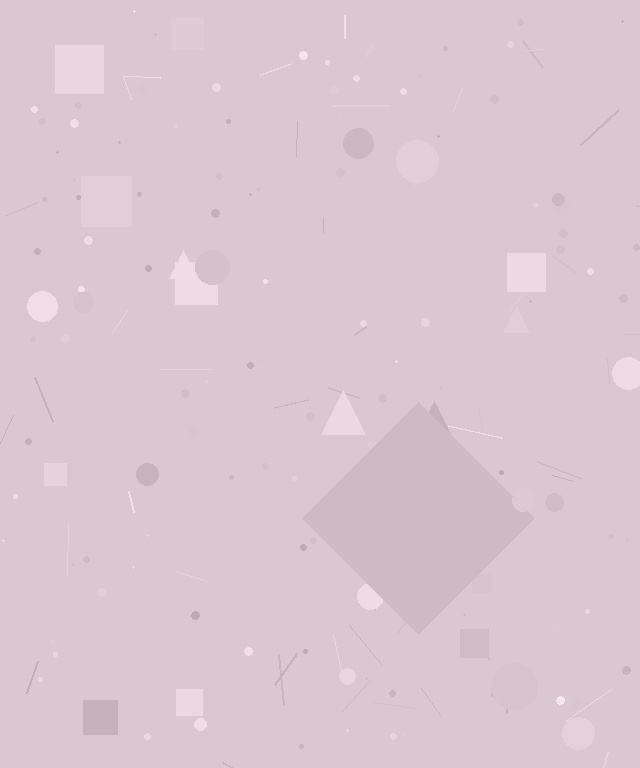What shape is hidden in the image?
A diamond is hidden in the image.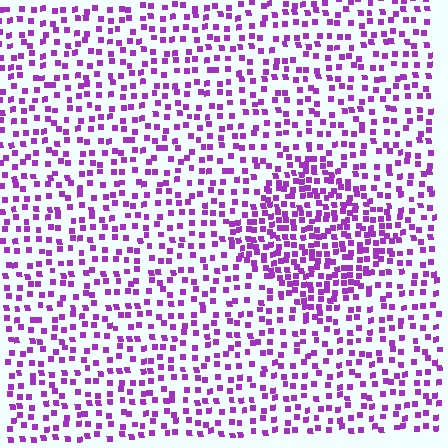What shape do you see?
I see a diamond.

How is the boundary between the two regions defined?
The boundary is defined by a change in element density (approximately 1.9x ratio). All elements are the same color, size, and shape.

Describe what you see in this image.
The image contains small purple elements arranged at two different densities. A diamond-shaped region is visible where the elements are more densely packed than the surrounding area.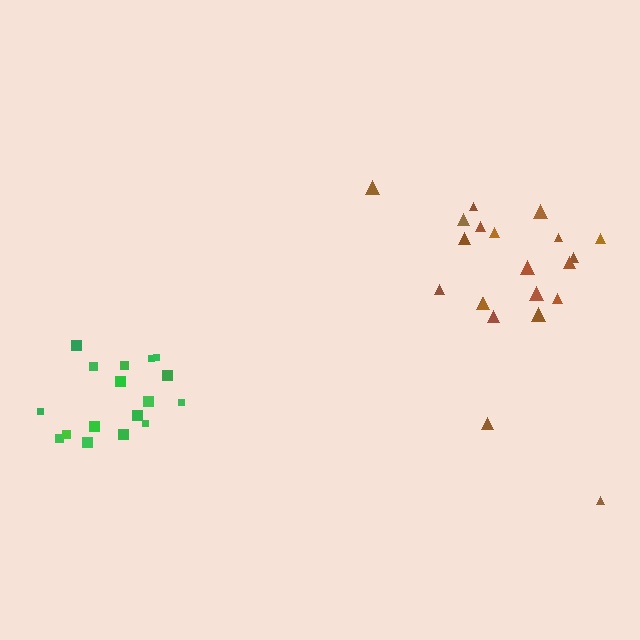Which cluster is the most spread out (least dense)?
Brown.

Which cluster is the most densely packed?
Green.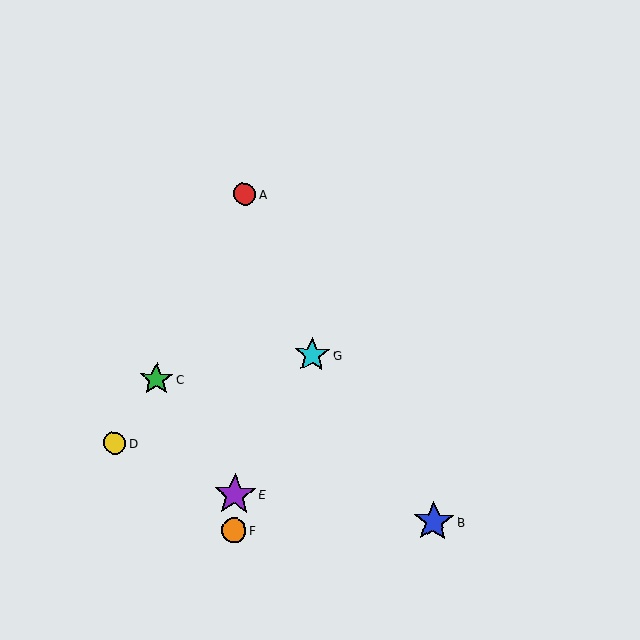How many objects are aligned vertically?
3 objects (A, E, F) are aligned vertically.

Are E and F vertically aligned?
Yes, both are at x≈235.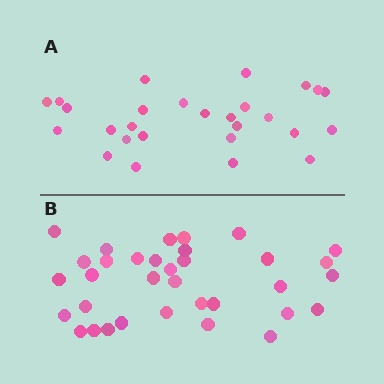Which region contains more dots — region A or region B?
Region B (the bottom region) has more dots.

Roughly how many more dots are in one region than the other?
Region B has roughly 8 or so more dots than region A.